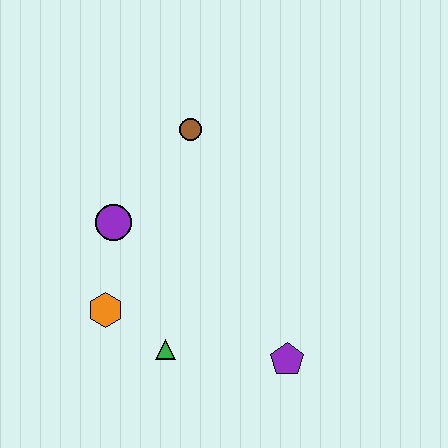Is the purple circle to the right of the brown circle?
No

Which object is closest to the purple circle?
The orange hexagon is closest to the purple circle.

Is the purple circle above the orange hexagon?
Yes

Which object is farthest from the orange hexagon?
The brown circle is farthest from the orange hexagon.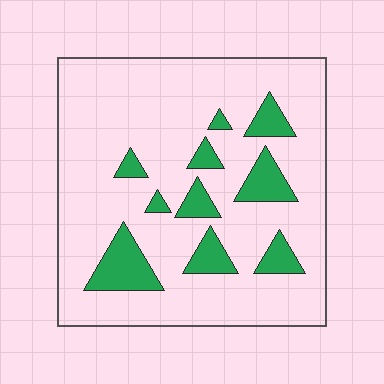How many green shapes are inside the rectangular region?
10.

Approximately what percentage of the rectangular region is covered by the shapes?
Approximately 15%.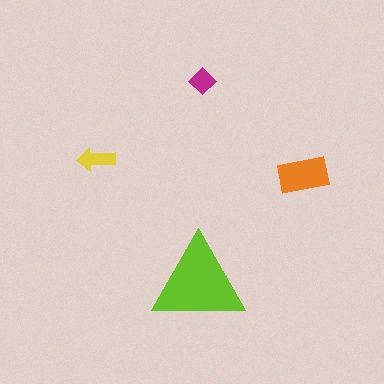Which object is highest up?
The magenta diamond is topmost.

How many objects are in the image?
There are 4 objects in the image.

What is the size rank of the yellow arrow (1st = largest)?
3rd.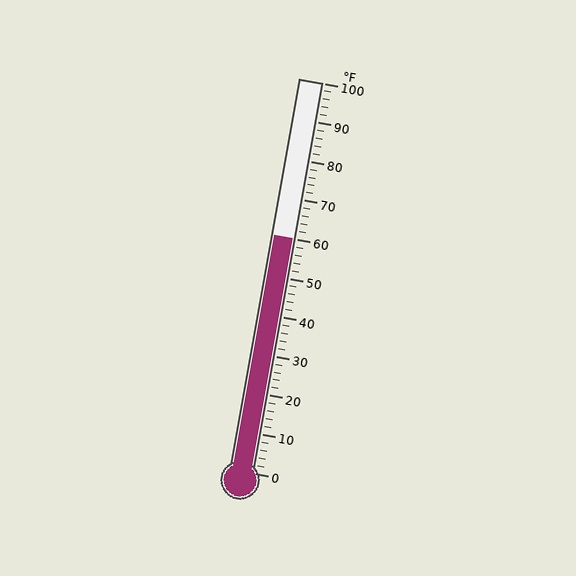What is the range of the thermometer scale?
The thermometer scale ranges from 0°F to 100°F.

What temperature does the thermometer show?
The thermometer shows approximately 60°F.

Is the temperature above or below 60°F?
The temperature is at 60°F.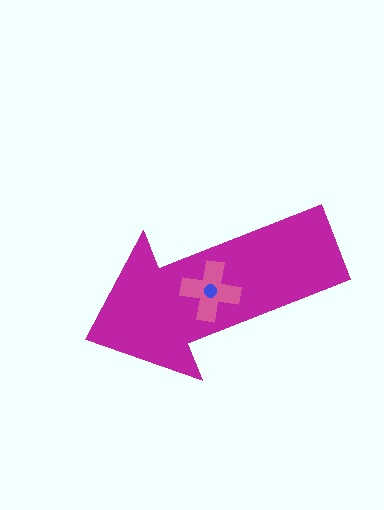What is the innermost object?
The blue circle.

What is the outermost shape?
The magenta arrow.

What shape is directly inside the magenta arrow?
The pink cross.